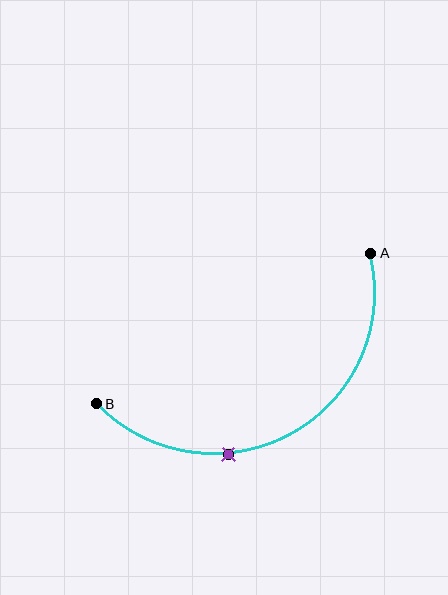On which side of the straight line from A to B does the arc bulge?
The arc bulges below the straight line connecting A and B.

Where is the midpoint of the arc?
The arc midpoint is the point on the curve farthest from the straight line joining A and B. It sits below that line.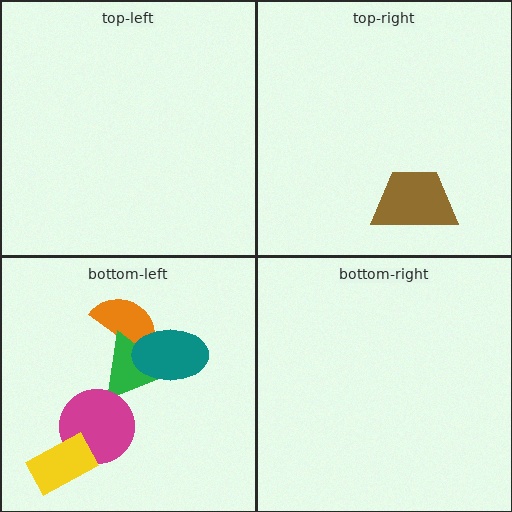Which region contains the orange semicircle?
The bottom-left region.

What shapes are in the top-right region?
The brown trapezoid.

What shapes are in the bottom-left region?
The orange semicircle, the green triangle, the magenta circle, the yellow rectangle, the teal ellipse.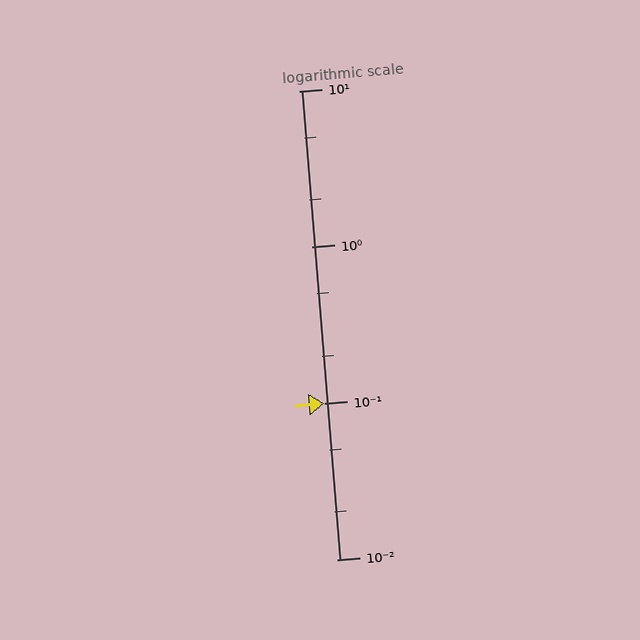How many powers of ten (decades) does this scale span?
The scale spans 3 decades, from 0.01 to 10.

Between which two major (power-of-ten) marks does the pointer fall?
The pointer is between 0.1 and 1.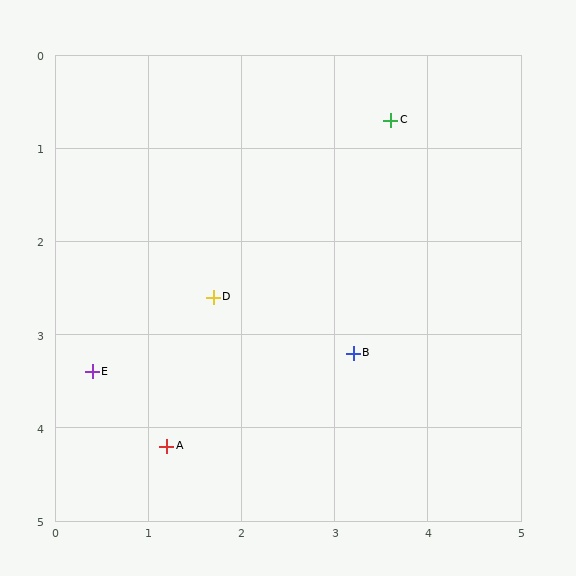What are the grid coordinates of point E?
Point E is at approximately (0.4, 3.4).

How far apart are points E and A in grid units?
Points E and A are about 1.1 grid units apart.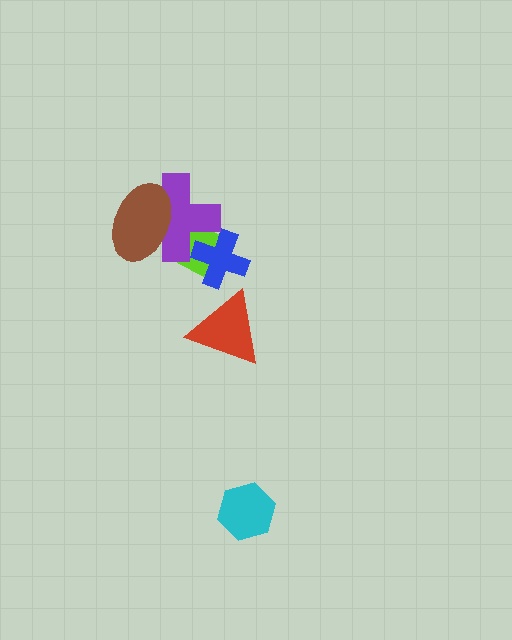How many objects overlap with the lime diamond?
2 objects overlap with the lime diamond.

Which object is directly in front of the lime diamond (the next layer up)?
The blue cross is directly in front of the lime diamond.